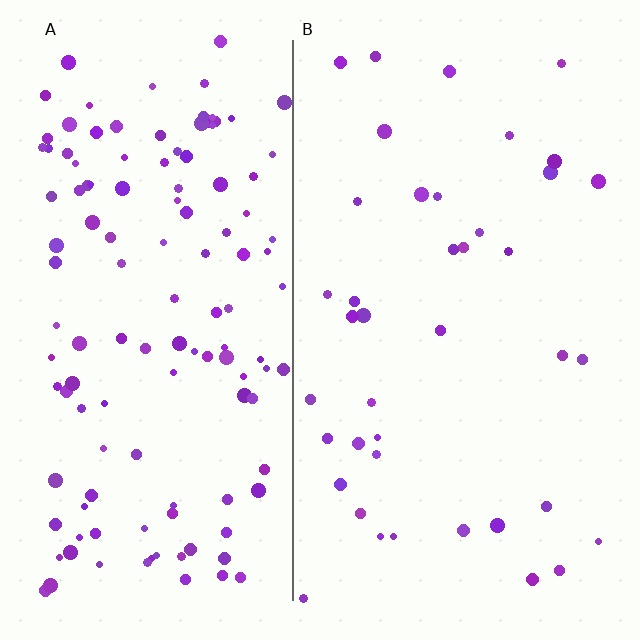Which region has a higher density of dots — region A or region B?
A (the left).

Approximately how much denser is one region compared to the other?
Approximately 3.2× — region A over region B.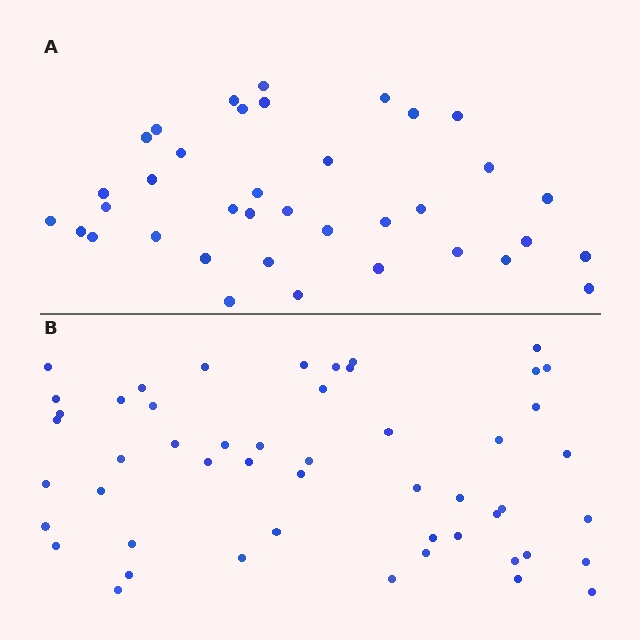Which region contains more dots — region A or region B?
Region B (the bottom region) has more dots.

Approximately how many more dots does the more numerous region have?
Region B has approximately 15 more dots than region A.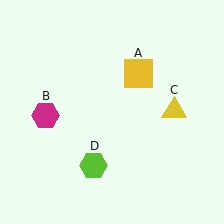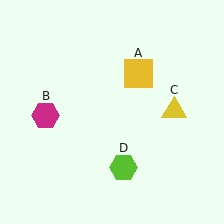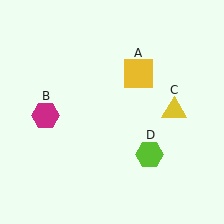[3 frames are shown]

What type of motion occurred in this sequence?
The lime hexagon (object D) rotated counterclockwise around the center of the scene.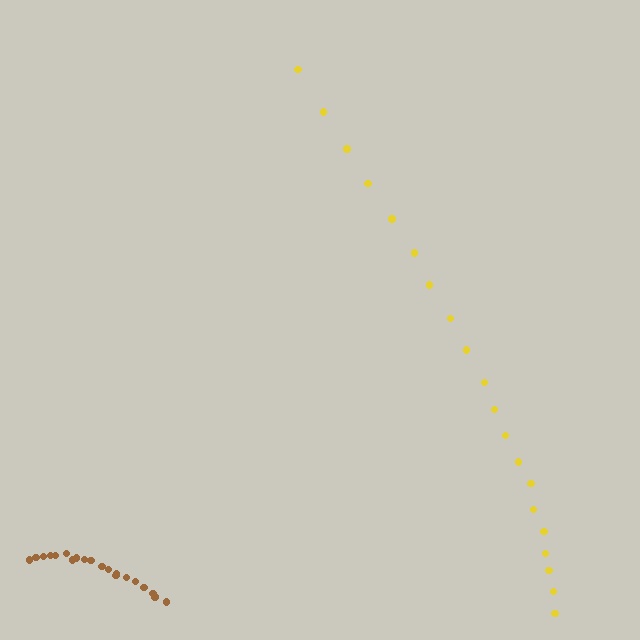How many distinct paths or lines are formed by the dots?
There are 2 distinct paths.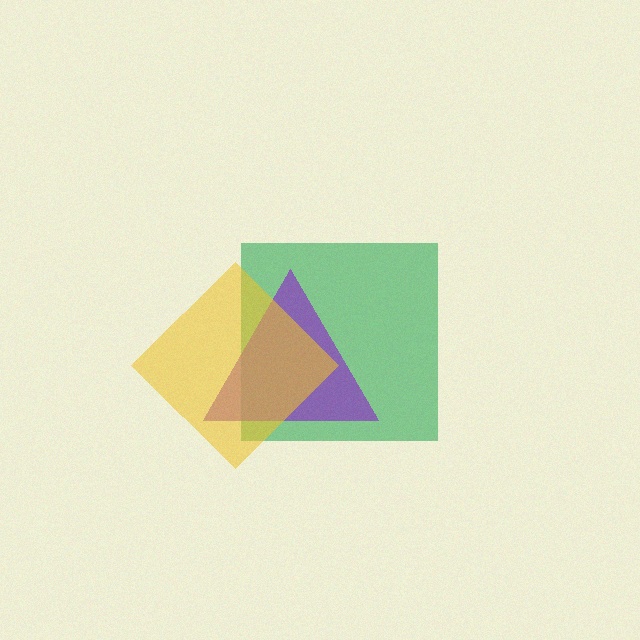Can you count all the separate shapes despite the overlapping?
Yes, there are 3 separate shapes.